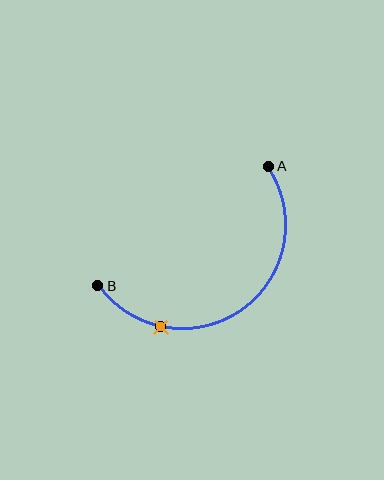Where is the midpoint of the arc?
The arc midpoint is the point on the curve farthest from the straight line joining A and B. It sits below and to the right of that line.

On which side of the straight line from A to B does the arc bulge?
The arc bulges below and to the right of the straight line connecting A and B.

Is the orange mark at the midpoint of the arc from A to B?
No. The orange mark lies on the arc but is closer to endpoint B. The arc midpoint would be at the point on the curve equidistant along the arc from both A and B.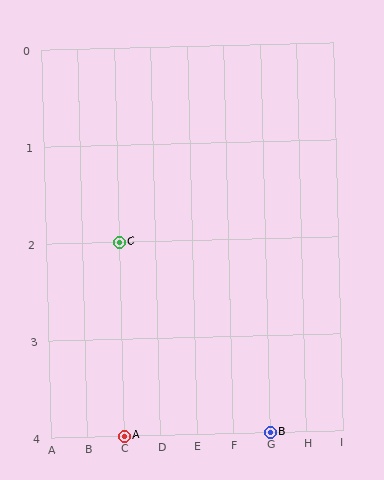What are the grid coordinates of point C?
Point C is at grid coordinates (C, 2).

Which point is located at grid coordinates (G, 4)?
Point B is at (G, 4).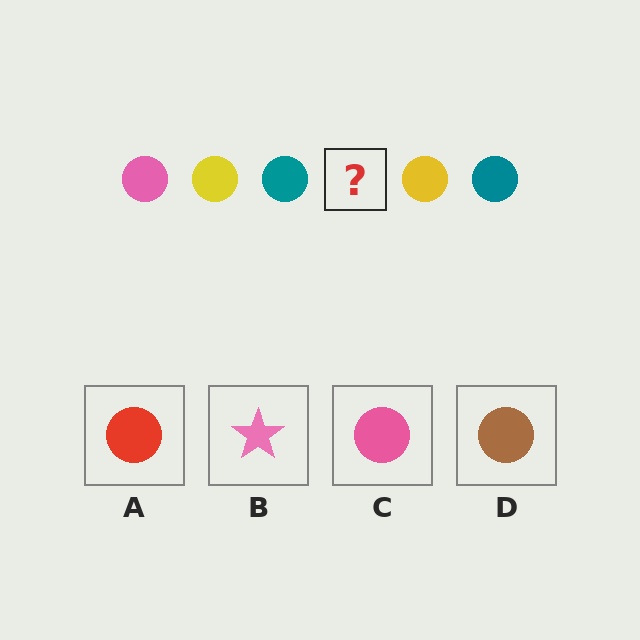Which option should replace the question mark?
Option C.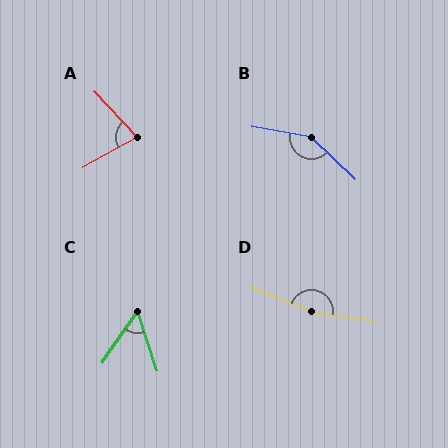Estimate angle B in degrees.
Approximately 146 degrees.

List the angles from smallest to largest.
C (53°), A (76°), B (146°), D (168°).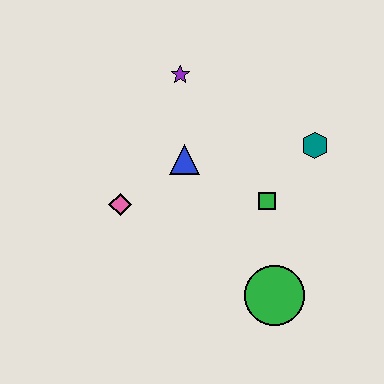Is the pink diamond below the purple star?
Yes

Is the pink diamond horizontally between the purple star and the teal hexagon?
No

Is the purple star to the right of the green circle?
No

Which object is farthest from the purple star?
The green circle is farthest from the purple star.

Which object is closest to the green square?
The teal hexagon is closest to the green square.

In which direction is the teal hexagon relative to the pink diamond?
The teal hexagon is to the right of the pink diamond.